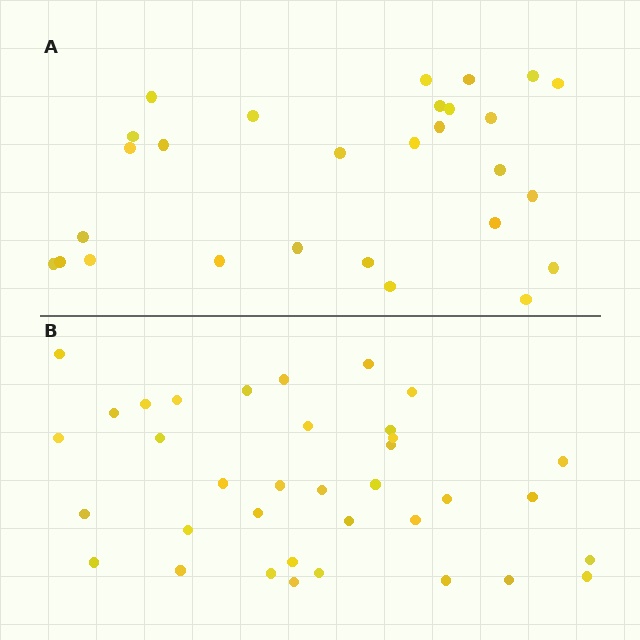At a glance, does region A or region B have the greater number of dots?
Region B (the bottom region) has more dots.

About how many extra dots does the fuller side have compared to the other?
Region B has roughly 8 or so more dots than region A.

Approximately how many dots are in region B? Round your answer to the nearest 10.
About 40 dots. (The exact count is 36, which rounds to 40.)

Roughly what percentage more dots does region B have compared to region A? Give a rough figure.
About 30% more.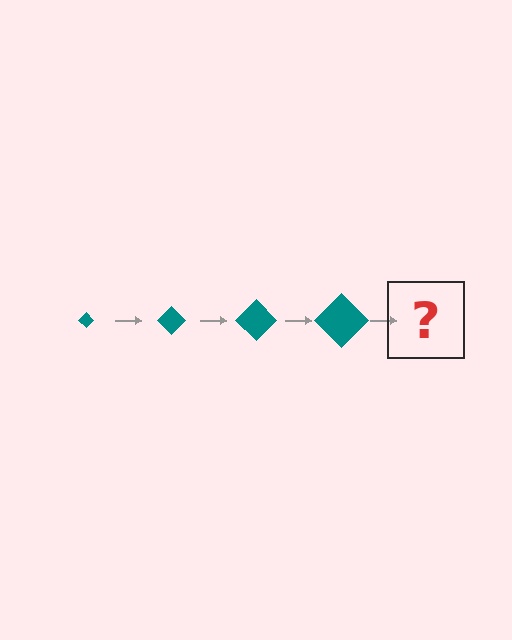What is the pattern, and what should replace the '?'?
The pattern is that the diamond gets progressively larger each step. The '?' should be a teal diamond, larger than the previous one.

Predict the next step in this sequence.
The next step is a teal diamond, larger than the previous one.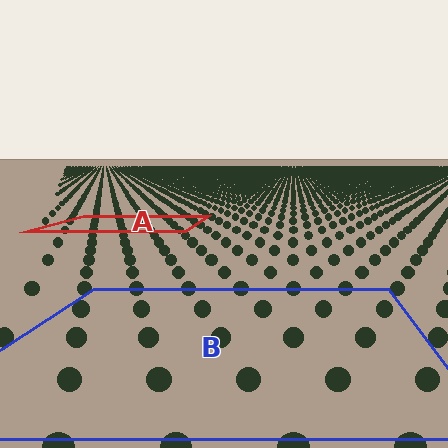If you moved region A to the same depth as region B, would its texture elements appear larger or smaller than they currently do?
They would appear larger. At a closer depth, the same texture elements are projected at a bigger on-screen size.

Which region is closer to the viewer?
Region B is closer. The texture elements there are larger and more spread out.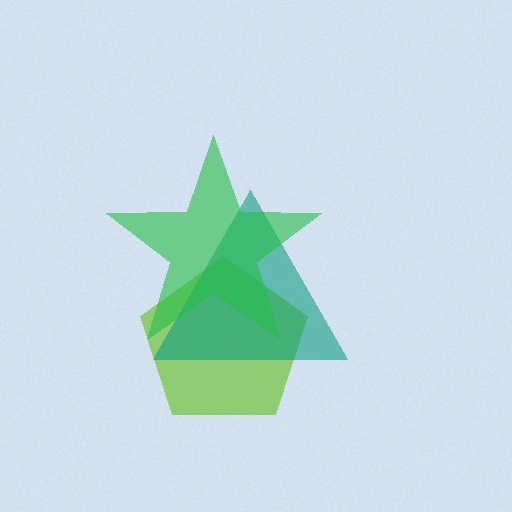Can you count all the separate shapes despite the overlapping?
Yes, there are 3 separate shapes.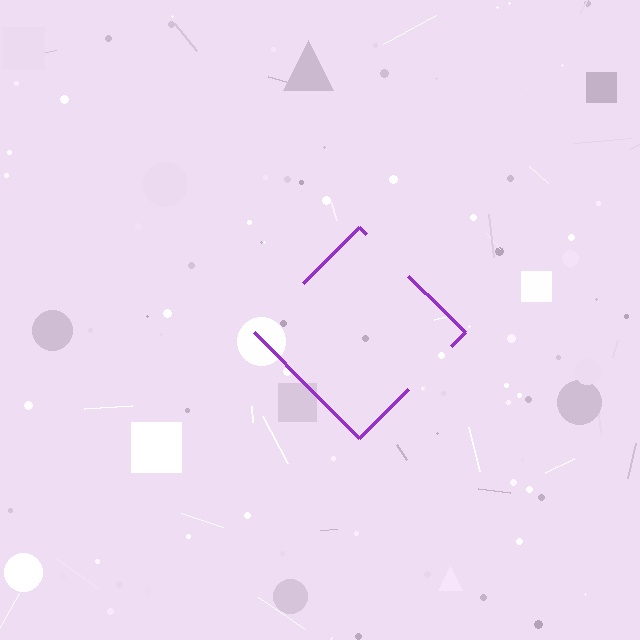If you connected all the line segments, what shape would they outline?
They would outline a diamond.